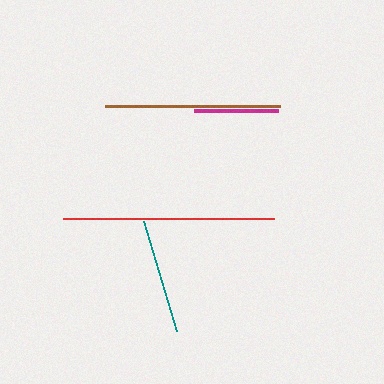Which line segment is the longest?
The red line is the longest at approximately 211 pixels.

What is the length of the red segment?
The red segment is approximately 211 pixels long.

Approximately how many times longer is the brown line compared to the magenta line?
The brown line is approximately 2.1 times the length of the magenta line.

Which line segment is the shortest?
The magenta line is the shortest at approximately 84 pixels.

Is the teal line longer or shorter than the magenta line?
The teal line is longer than the magenta line.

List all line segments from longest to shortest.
From longest to shortest: red, brown, teal, magenta.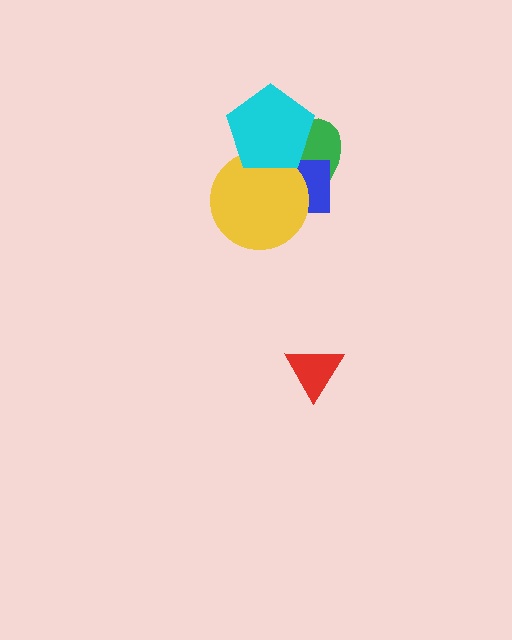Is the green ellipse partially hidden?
Yes, it is partially covered by another shape.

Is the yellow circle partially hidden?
Yes, it is partially covered by another shape.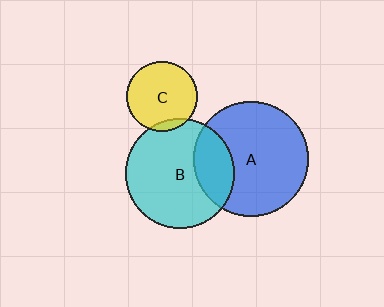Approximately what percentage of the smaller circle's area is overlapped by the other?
Approximately 25%.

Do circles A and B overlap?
Yes.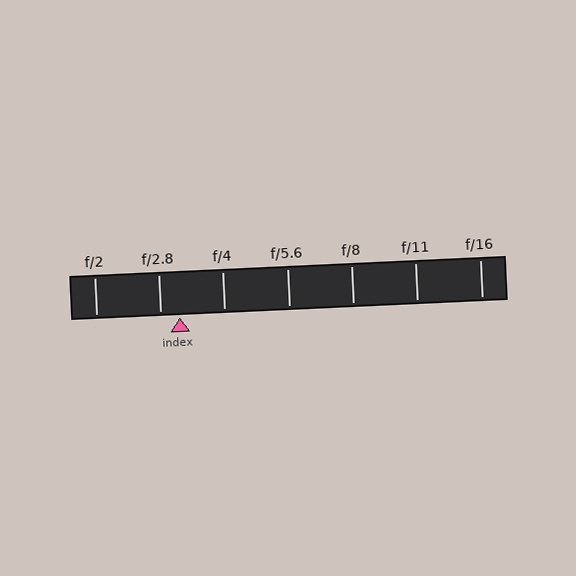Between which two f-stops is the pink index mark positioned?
The index mark is between f/2.8 and f/4.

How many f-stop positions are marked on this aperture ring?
There are 7 f-stop positions marked.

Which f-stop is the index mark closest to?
The index mark is closest to f/2.8.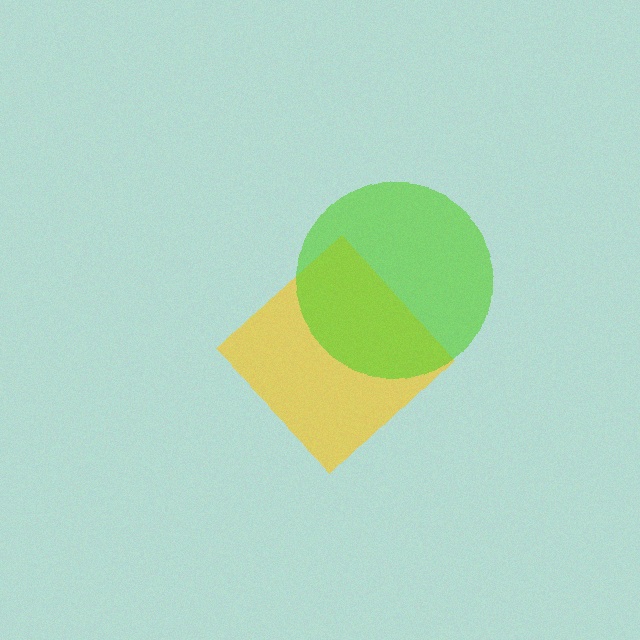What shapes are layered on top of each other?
The layered shapes are: a yellow diamond, a lime circle.